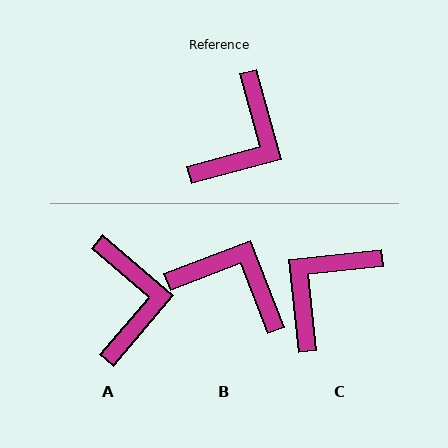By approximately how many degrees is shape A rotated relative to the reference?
Approximately 34 degrees counter-clockwise.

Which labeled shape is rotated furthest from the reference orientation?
C, about 171 degrees away.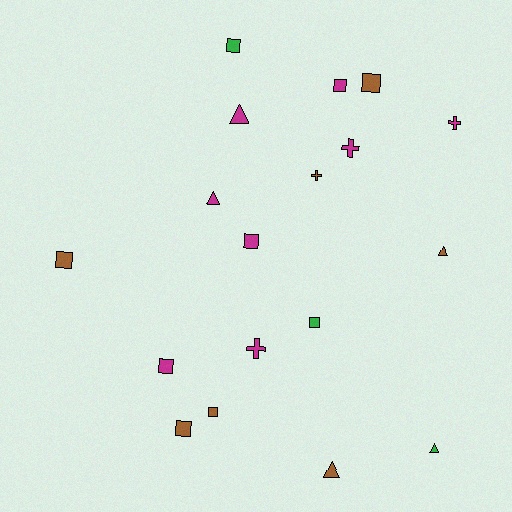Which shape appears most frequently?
Square, with 9 objects.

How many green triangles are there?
There is 1 green triangle.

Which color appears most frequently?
Magenta, with 8 objects.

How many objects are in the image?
There are 18 objects.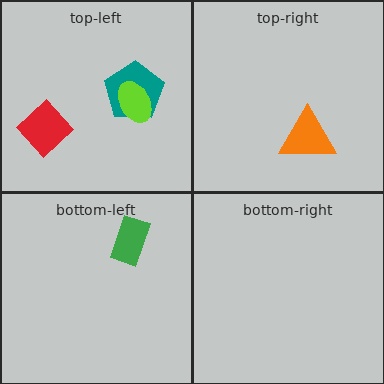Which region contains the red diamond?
The top-left region.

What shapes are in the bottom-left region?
The green rectangle.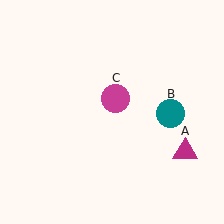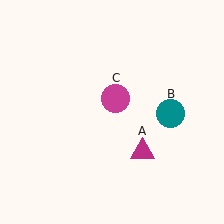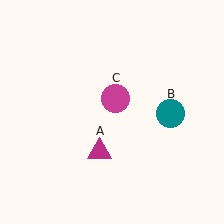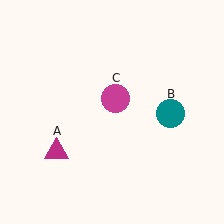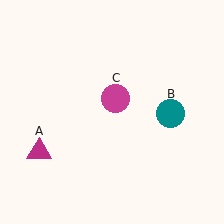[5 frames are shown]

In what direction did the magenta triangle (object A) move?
The magenta triangle (object A) moved left.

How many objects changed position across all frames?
1 object changed position: magenta triangle (object A).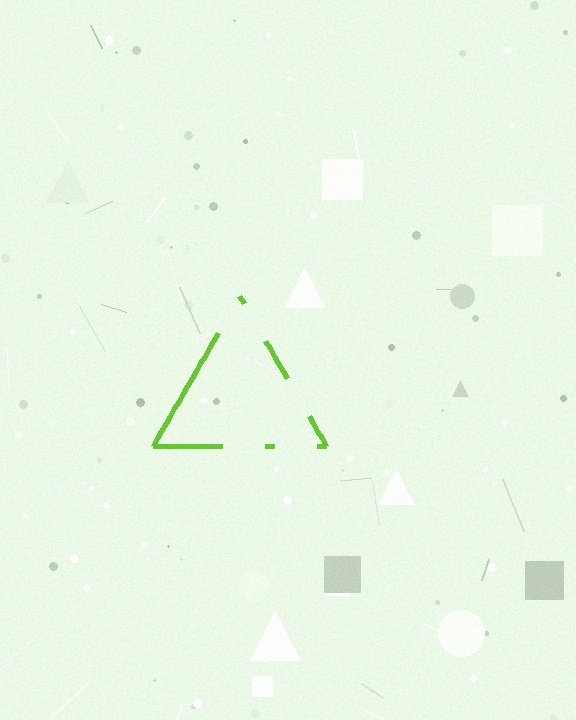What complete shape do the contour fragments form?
The contour fragments form a triangle.